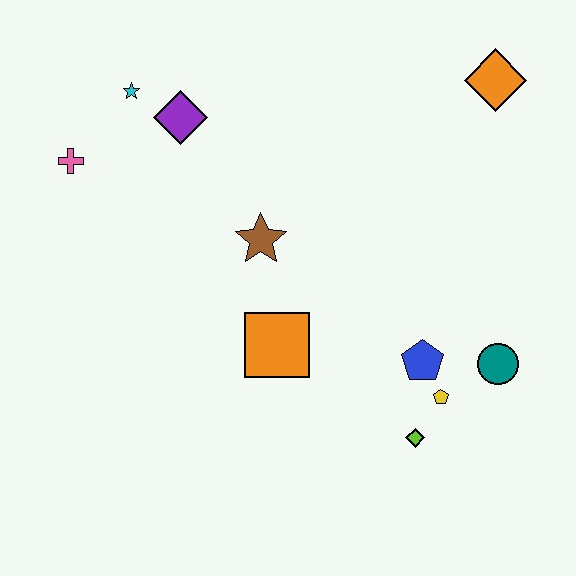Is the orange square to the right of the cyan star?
Yes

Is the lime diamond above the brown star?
No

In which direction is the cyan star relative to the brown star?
The cyan star is above the brown star.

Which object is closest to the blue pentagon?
The yellow pentagon is closest to the blue pentagon.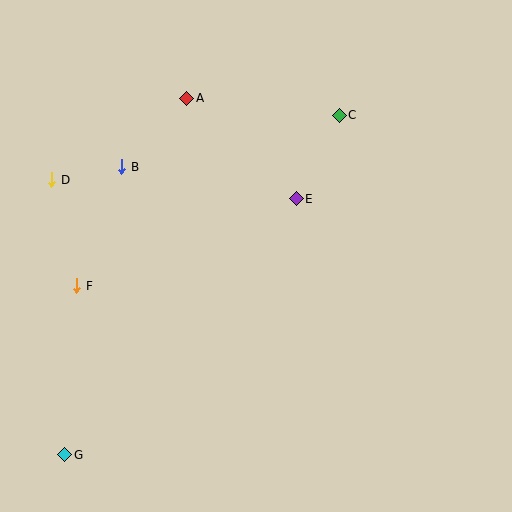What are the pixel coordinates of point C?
Point C is at (339, 115).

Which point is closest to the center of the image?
Point E at (296, 199) is closest to the center.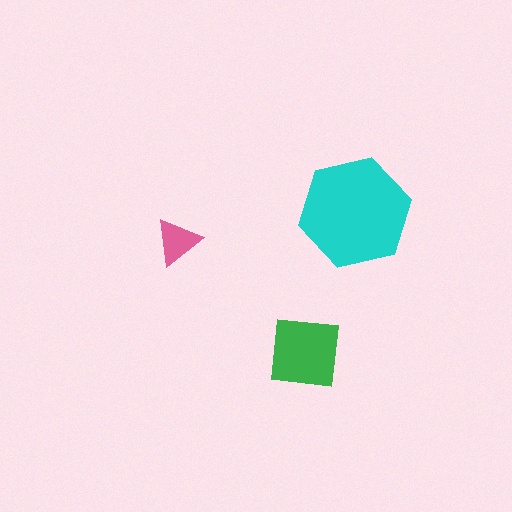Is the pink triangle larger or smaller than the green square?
Smaller.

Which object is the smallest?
The pink triangle.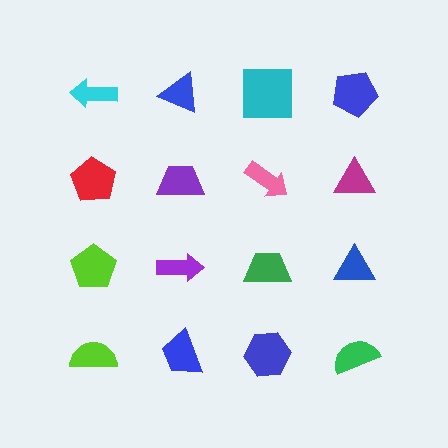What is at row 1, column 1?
A cyan arrow.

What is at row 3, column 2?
A purple arrow.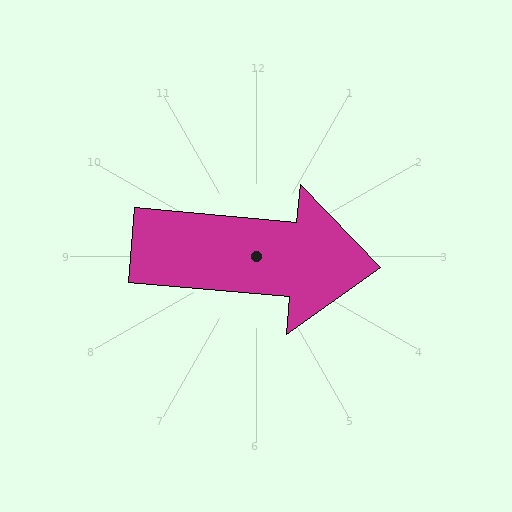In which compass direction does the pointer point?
East.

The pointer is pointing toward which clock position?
Roughly 3 o'clock.